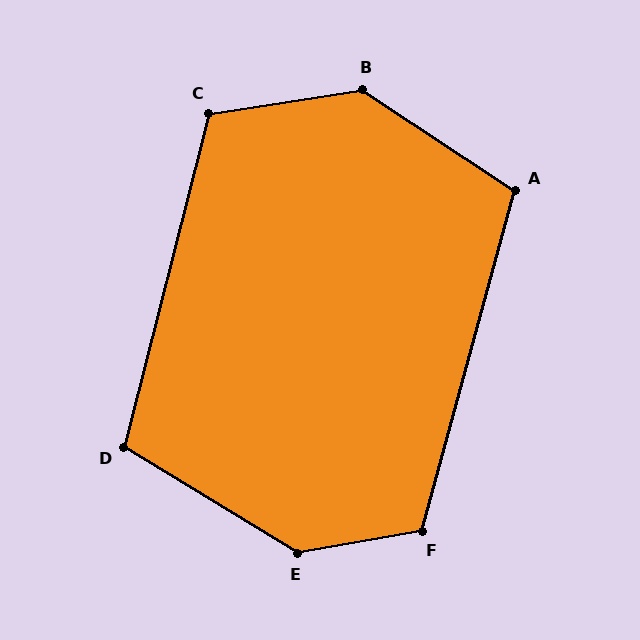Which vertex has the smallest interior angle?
D, at approximately 107 degrees.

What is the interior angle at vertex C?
Approximately 113 degrees (obtuse).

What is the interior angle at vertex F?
Approximately 116 degrees (obtuse).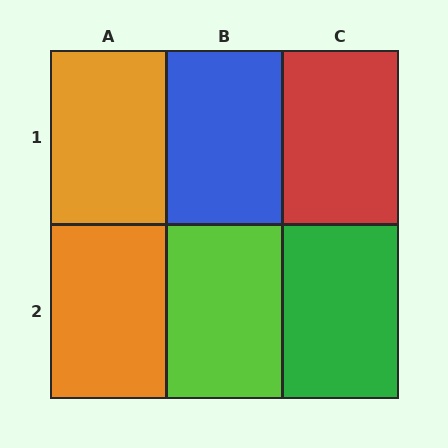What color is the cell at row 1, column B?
Blue.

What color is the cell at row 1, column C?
Red.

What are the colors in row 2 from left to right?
Orange, lime, green.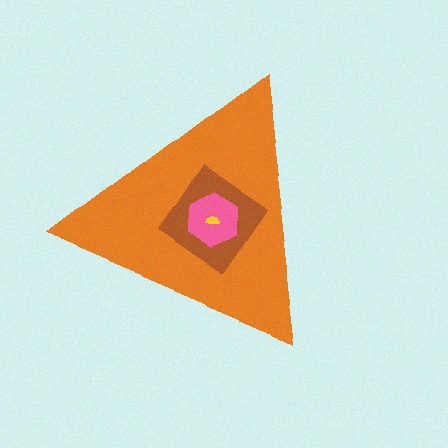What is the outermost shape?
The orange triangle.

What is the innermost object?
The yellow semicircle.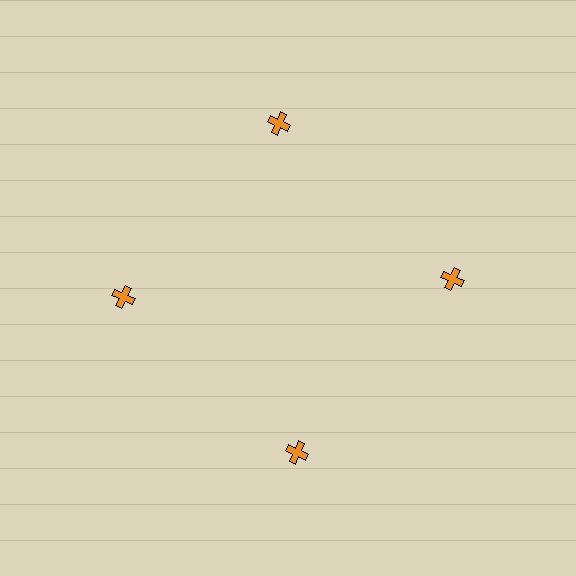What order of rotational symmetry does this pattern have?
This pattern has 4-fold rotational symmetry.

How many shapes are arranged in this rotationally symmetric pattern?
There are 4 shapes, arranged in 4 groups of 1.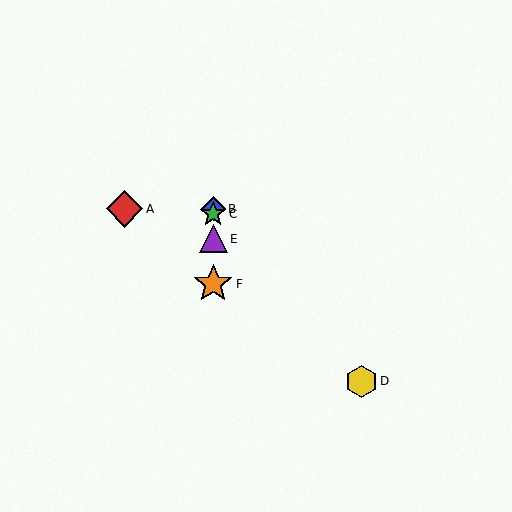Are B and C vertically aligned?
Yes, both are at x≈213.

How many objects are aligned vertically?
4 objects (B, C, E, F) are aligned vertically.